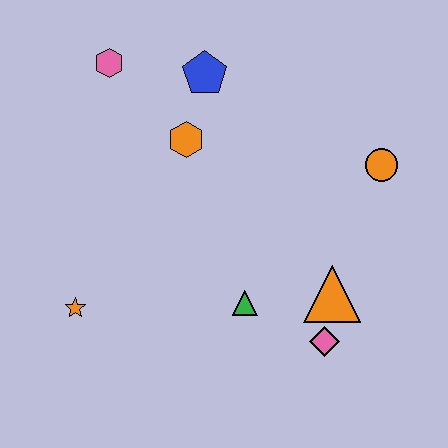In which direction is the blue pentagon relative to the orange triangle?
The blue pentagon is above the orange triangle.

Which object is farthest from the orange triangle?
The pink hexagon is farthest from the orange triangle.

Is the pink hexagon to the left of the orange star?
No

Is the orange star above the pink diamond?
Yes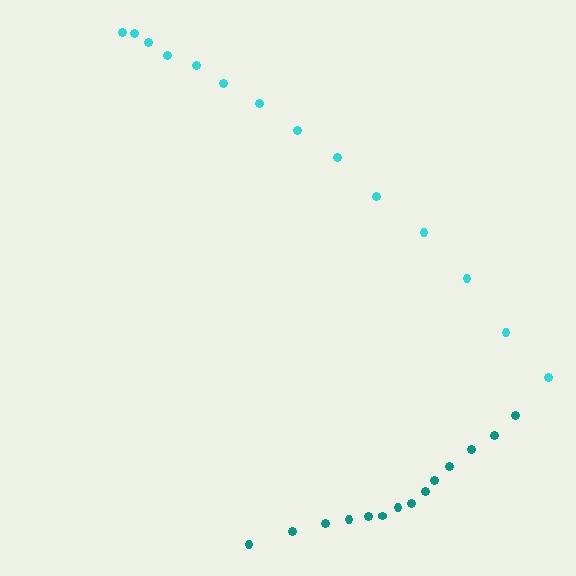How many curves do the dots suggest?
There are 2 distinct paths.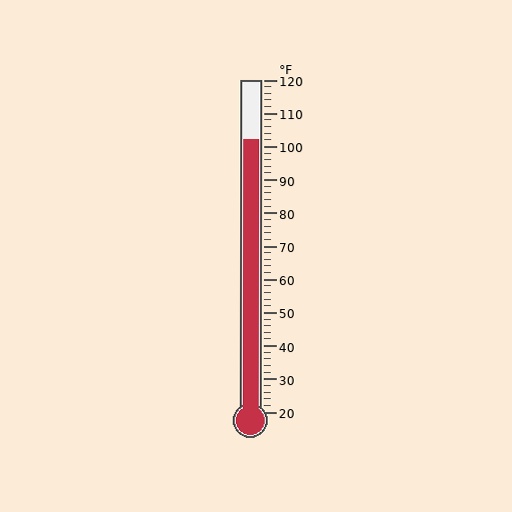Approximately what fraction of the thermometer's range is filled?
The thermometer is filled to approximately 80% of its range.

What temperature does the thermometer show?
The thermometer shows approximately 102°F.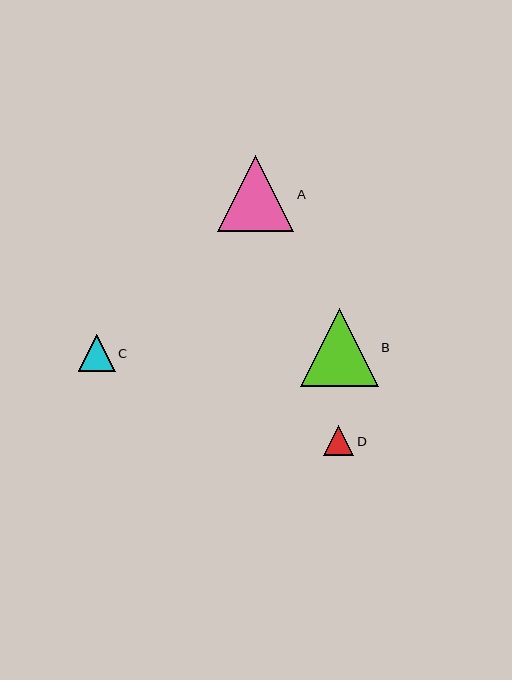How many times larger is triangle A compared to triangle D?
Triangle A is approximately 2.5 times the size of triangle D.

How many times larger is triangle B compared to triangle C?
Triangle B is approximately 2.1 times the size of triangle C.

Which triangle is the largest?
Triangle B is the largest with a size of approximately 78 pixels.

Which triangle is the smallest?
Triangle D is the smallest with a size of approximately 30 pixels.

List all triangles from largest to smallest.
From largest to smallest: B, A, C, D.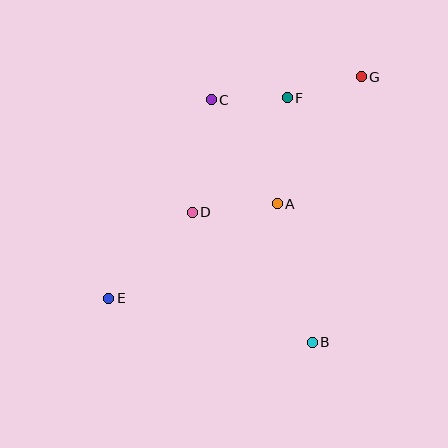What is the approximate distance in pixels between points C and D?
The distance between C and D is approximately 114 pixels.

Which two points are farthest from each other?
Points E and G are farthest from each other.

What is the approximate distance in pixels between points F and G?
The distance between F and G is approximately 77 pixels.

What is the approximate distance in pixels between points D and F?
The distance between D and F is approximately 149 pixels.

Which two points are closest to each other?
Points C and F are closest to each other.